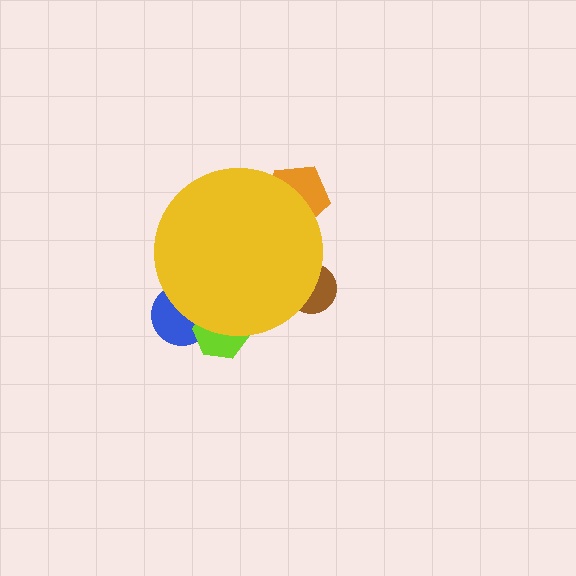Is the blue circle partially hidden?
Yes, the blue circle is partially hidden behind the yellow circle.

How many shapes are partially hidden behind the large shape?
4 shapes are partially hidden.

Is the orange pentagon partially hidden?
Yes, the orange pentagon is partially hidden behind the yellow circle.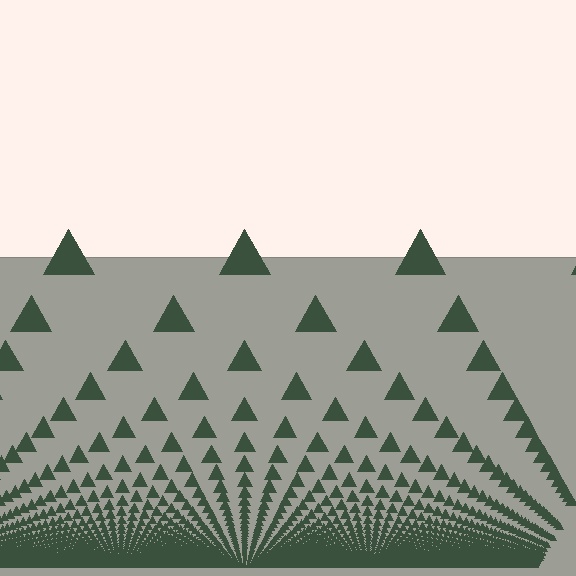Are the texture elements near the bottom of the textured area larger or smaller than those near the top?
Smaller. The gradient is inverted — elements near the bottom are smaller and denser.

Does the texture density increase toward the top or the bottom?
Density increases toward the bottom.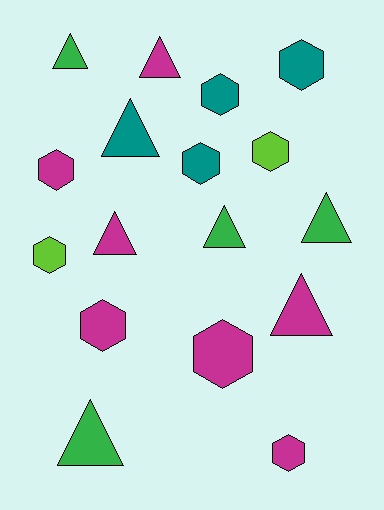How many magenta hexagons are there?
There are 4 magenta hexagons.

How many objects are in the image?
There are 17 objects.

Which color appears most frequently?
Magenta, with 7 objects.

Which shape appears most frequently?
Hexagon, with 9 objects.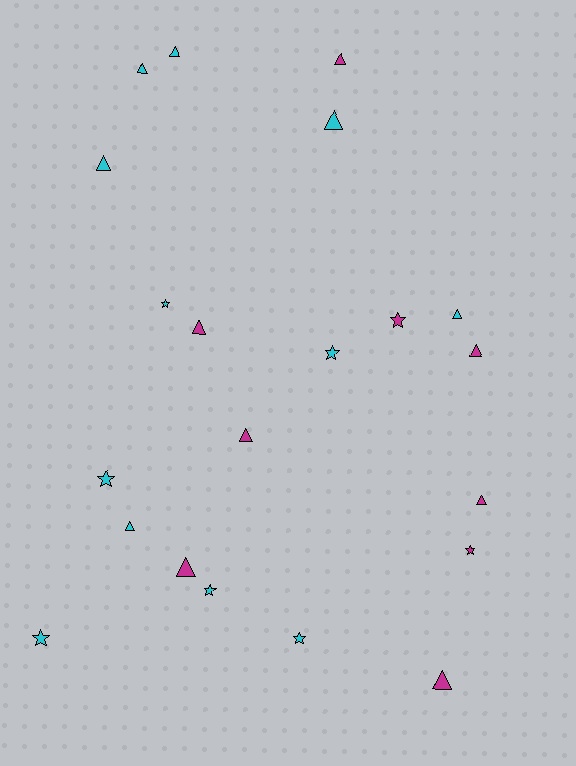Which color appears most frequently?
Cyan, with 12 objects.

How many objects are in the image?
There are 21 objects.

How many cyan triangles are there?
There are 6 cyan triangles.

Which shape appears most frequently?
Triangle, with 13 objects.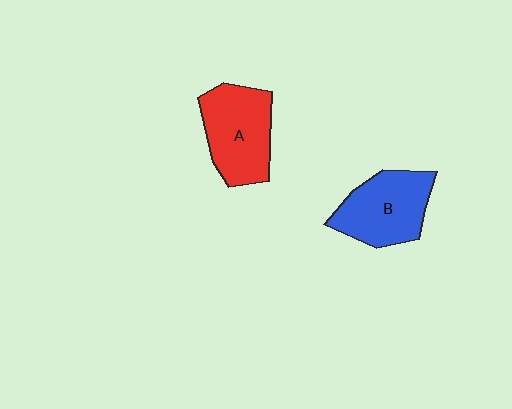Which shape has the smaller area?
Shape B (blue).